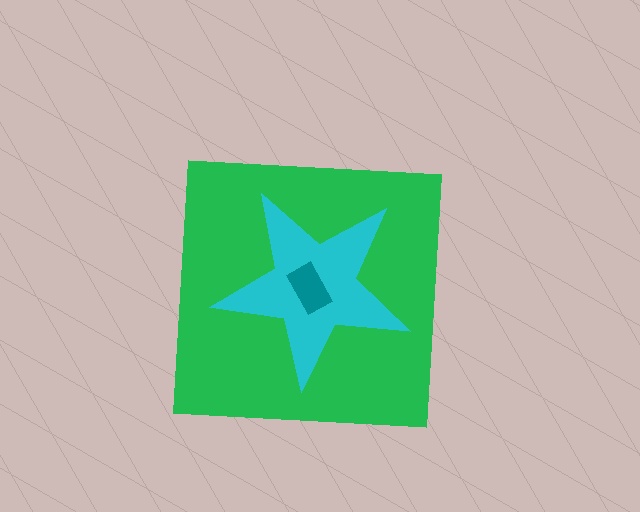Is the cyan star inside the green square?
Yes.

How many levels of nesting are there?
3.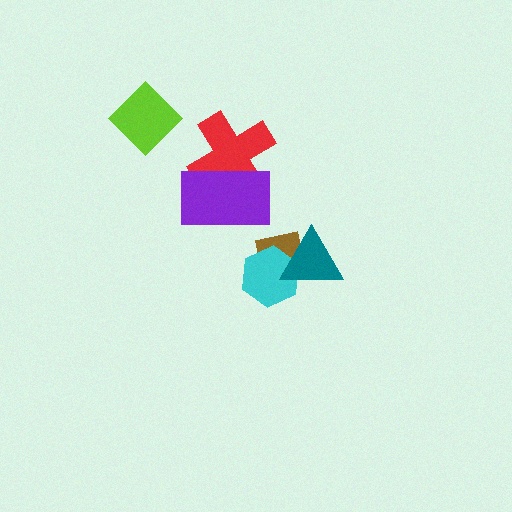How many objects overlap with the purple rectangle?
1 object overlaps with the purple rectangle.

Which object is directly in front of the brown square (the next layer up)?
The cyan hexagon is directly in front of the brown square.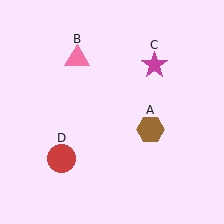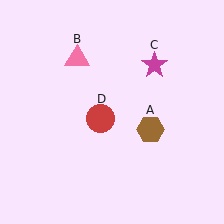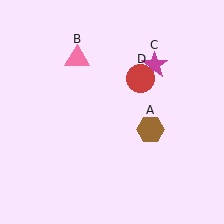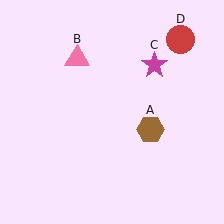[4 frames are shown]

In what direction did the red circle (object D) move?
The red circle (object D) moved up and to the right.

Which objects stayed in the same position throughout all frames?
Brown hexagon (object A) and pink triangle (object B) and magenta star (object C) remained stationary.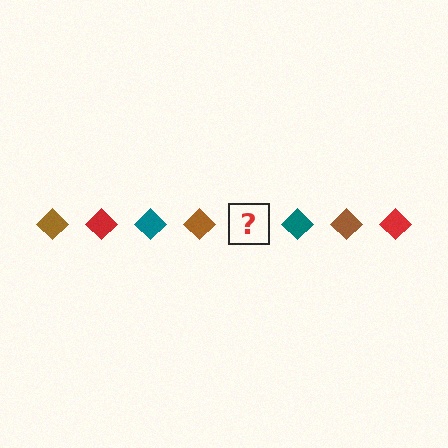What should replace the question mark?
The question mark should be replaced with a red diamond.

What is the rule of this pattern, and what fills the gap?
The rule is that the pattern cycles through brown, red, teal diamonds. The gap should be filled with a red diamond.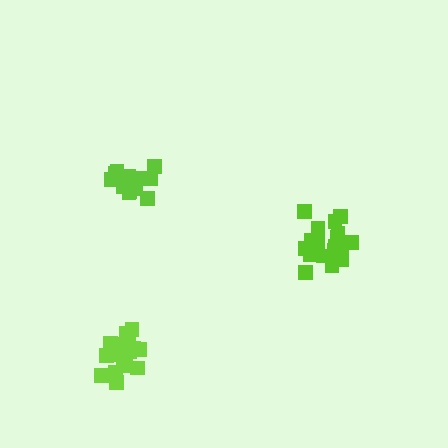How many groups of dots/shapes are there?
There are 3 groups.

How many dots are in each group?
Group 1: 18 dots, Group 2: 18 dots, Group 3: 13 dots (49 total).